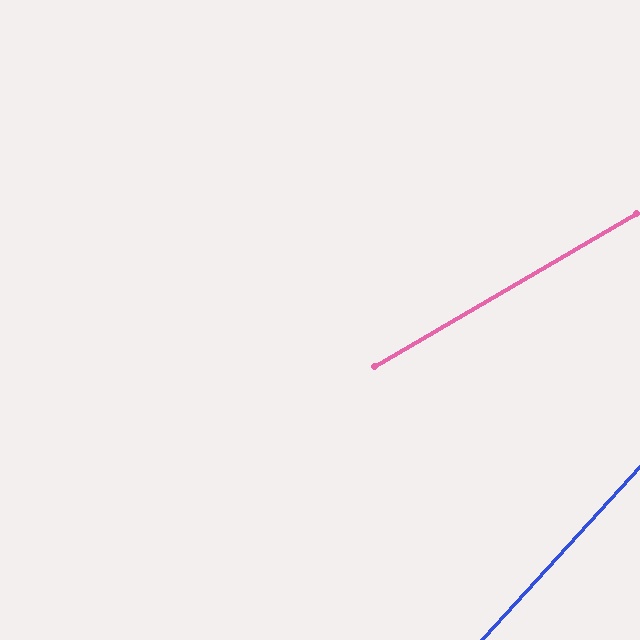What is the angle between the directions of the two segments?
Approximately 17 degrees.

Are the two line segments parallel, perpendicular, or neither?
Neither parallel nor perpendicular — they differ by about 17°.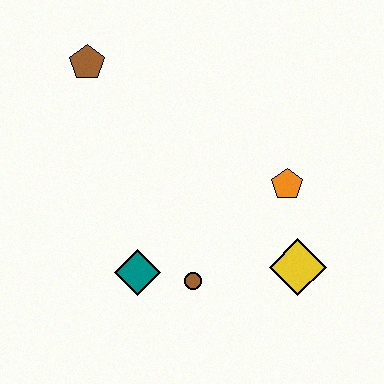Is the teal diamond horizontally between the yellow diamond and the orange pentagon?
No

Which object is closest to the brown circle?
The teal diamond is closest to the brown circle.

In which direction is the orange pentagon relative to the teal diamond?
The orange pentagon is to the right of the teal diamond.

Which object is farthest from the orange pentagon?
The brown pentagon is farthest from the orange pentagon.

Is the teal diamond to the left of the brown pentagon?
No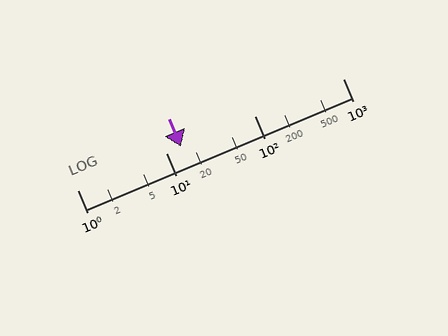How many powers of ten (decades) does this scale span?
The scale spans 3 decades, from 1 to 1000.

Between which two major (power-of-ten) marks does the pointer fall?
The pointer is between 10 and 100.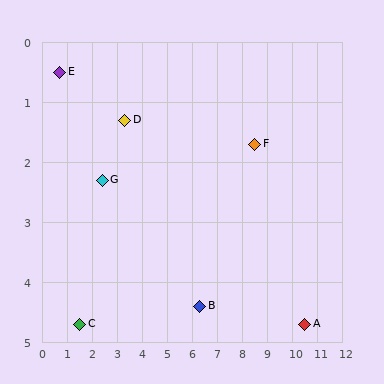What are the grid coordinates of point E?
Point E is at approximately (0.7, 0.5).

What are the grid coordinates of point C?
Point C is at approximately (1.5, 4.7).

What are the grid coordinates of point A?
Point A is at approximately (10.5, 4.7).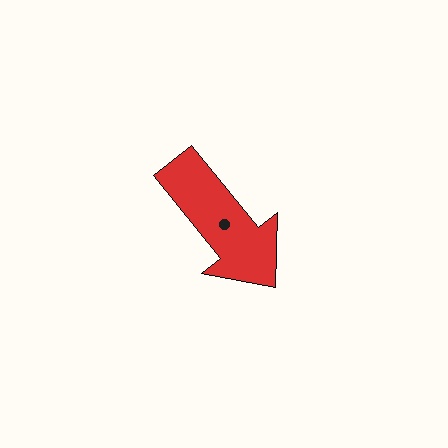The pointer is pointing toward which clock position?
Roughly 5 o'clock.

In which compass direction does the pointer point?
Southeast.